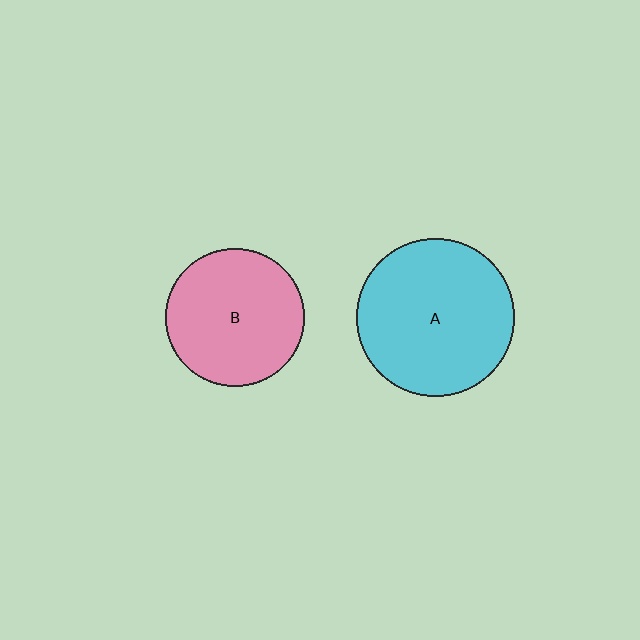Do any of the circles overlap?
No, none of the circles overlap.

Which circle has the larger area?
Circle A (cyan).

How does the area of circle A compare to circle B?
Approximately 1.3 times.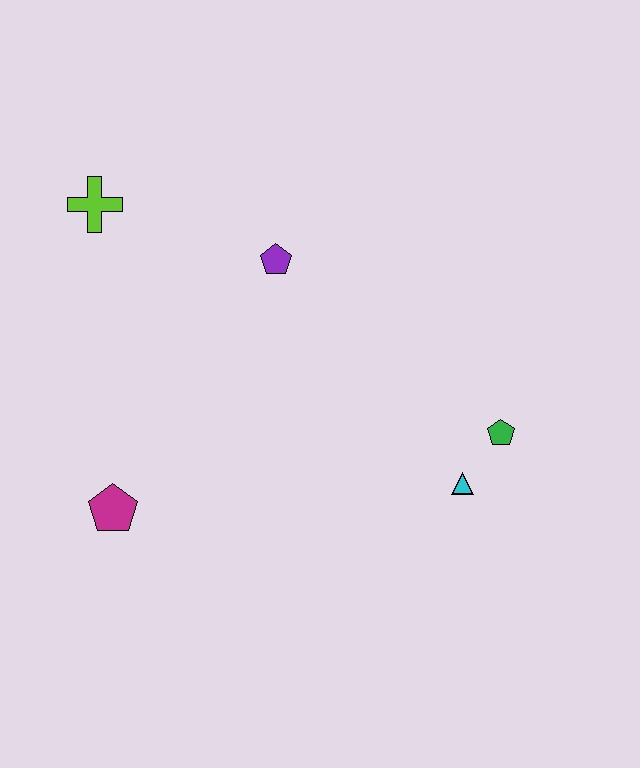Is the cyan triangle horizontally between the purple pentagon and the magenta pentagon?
No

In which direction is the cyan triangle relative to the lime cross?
The cyan triangle is to the right of the lime cross.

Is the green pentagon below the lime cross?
Yes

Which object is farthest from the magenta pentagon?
The green pentagon is farthest from the magenta pentagon.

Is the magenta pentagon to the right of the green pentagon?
No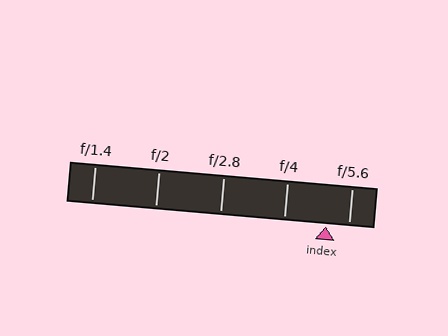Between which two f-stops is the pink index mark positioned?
The index mark is between f/4 and f/5.6.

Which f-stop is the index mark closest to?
The index mark is closest to f/5.6.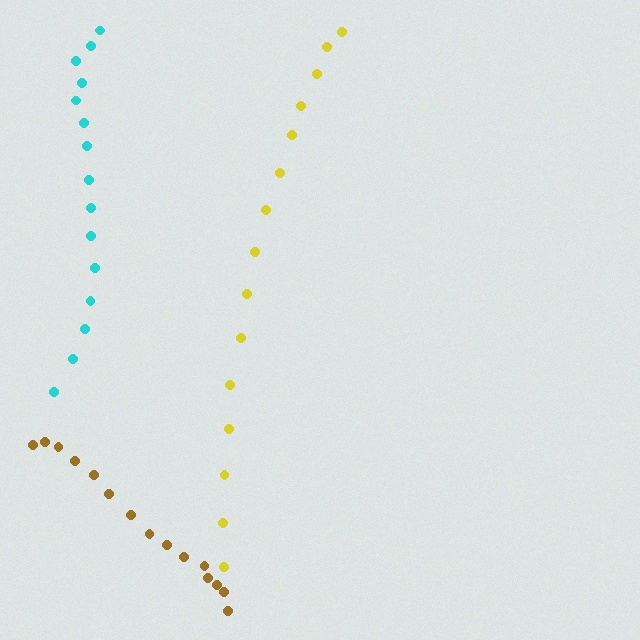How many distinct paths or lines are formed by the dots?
There are 3 distinct paths.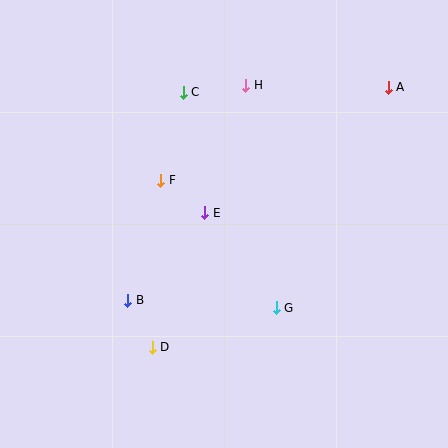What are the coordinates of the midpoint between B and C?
The midpoint between B and C is at (156, 196).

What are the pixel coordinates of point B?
Point B is at (128, 300).